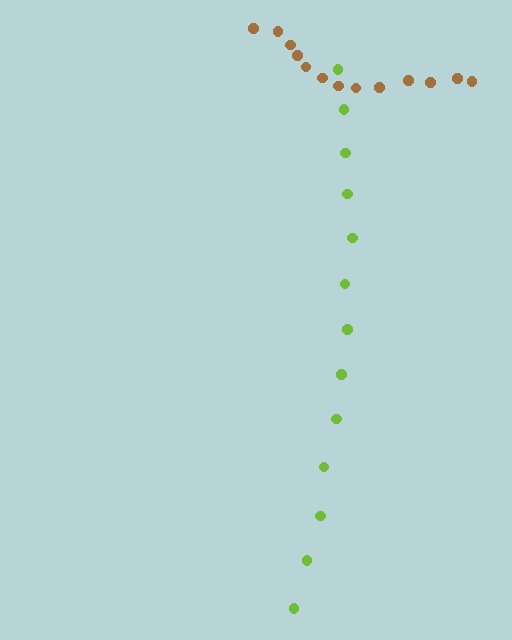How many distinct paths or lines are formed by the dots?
There are 2 distinct paths.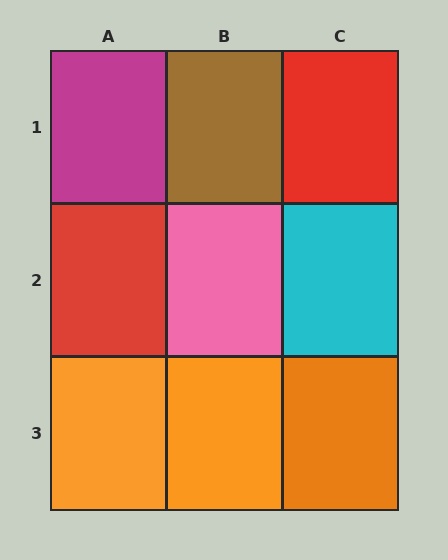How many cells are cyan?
1 cell is cyan.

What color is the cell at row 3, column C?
Orange.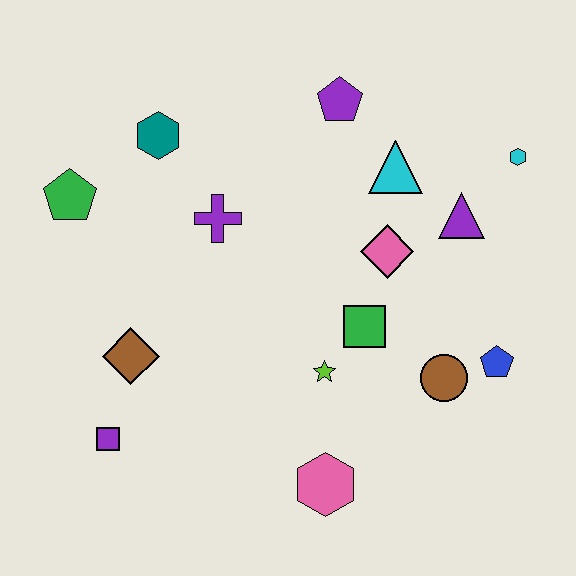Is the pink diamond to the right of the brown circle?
No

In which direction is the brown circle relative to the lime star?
The brown circle is to the right of the lime star.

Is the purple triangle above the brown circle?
Yes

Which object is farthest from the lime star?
The green pentagon is farthest from the lime star.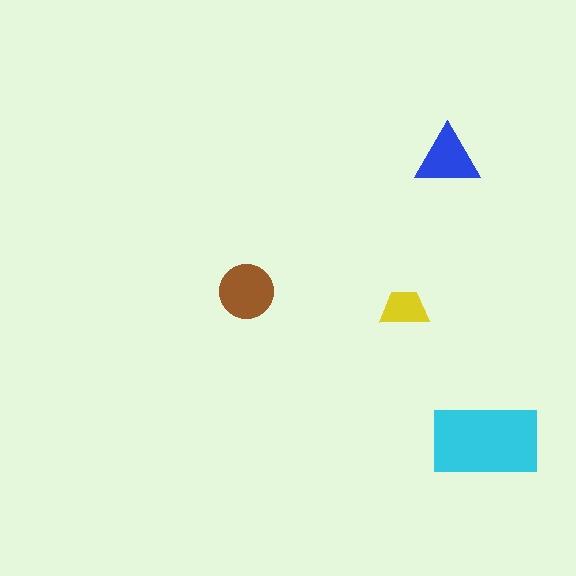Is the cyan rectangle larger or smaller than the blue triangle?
Larger.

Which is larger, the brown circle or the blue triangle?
The brown circle.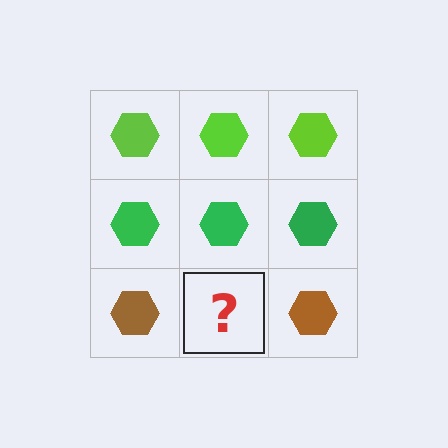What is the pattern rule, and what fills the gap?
The rule is that each row has a consistent color. The gap should be filled with a brown hexagon.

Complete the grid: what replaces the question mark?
The question mark should be replaced with a brown hexagon.